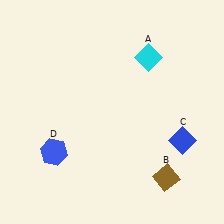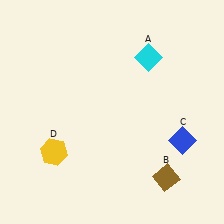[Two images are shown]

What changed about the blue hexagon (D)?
In Image 1, D is blue. In Image 2, it changed to yellow.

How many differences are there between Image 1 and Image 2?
There is 1 difference between the two images.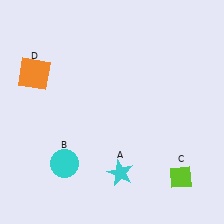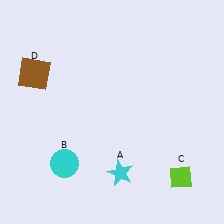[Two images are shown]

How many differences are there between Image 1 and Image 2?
There is 1 difference between the two images.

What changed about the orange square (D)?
In Image 1, D is orange. In Image 2, it changed to brown.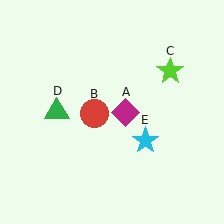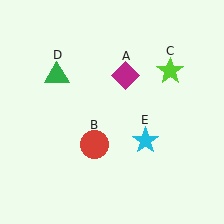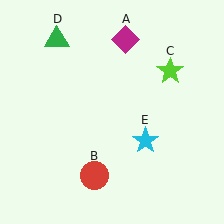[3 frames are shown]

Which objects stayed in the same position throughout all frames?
Lime star (object C) and cyan star (object E) remained stationary.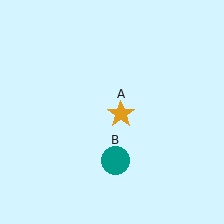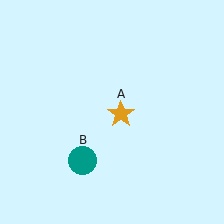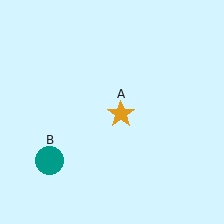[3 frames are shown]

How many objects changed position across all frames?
1 object changed position: teal circle (object B).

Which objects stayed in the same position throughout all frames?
Orange star (object A) remained stationary.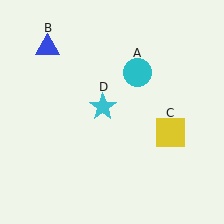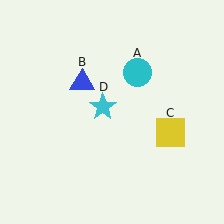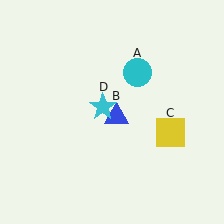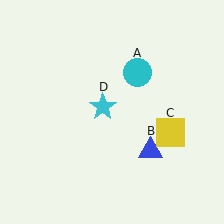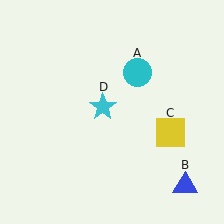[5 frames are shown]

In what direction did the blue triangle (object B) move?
The blue triangle (object B) moved down and to the right.